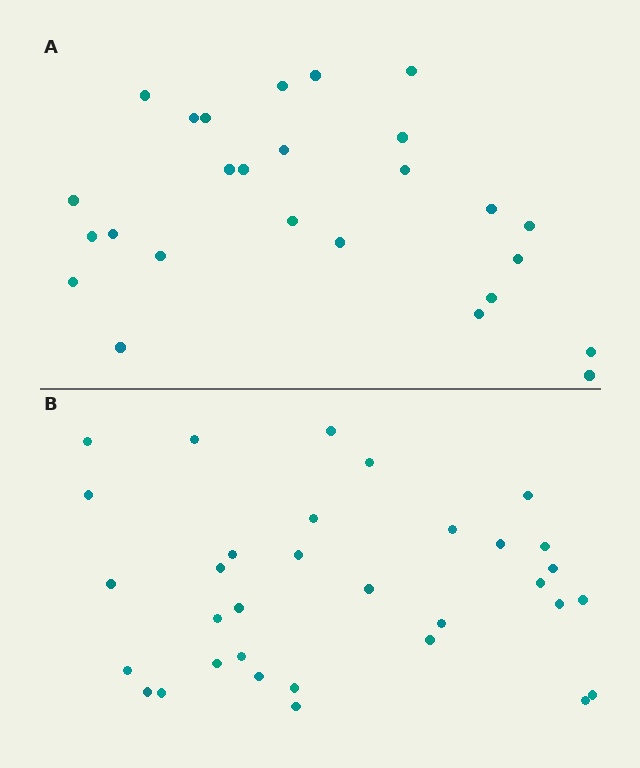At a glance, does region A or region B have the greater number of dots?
Region B (the bottom region) has more dots.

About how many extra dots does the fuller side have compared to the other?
Region B has roughly 8 or so more dots than region A.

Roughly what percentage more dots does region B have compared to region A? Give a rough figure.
About 25% more.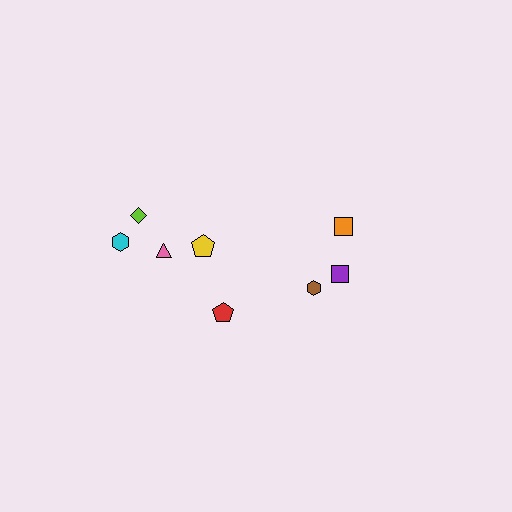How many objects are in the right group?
There are 3 objects.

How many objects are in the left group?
There are 5 objects.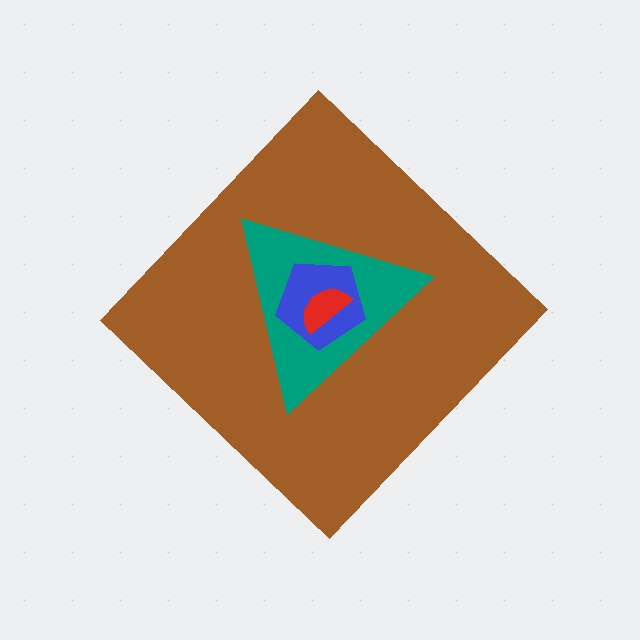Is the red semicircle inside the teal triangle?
Yes.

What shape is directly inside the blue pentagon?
The red semicircle.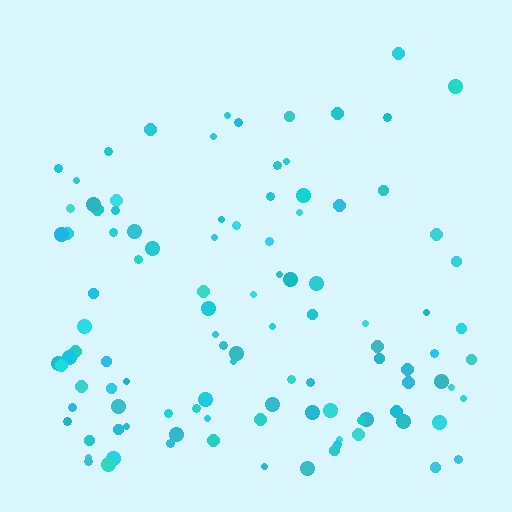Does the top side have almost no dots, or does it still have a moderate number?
Still a moderate number, just noticeably fewer than the bottom.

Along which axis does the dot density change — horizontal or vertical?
Vertical.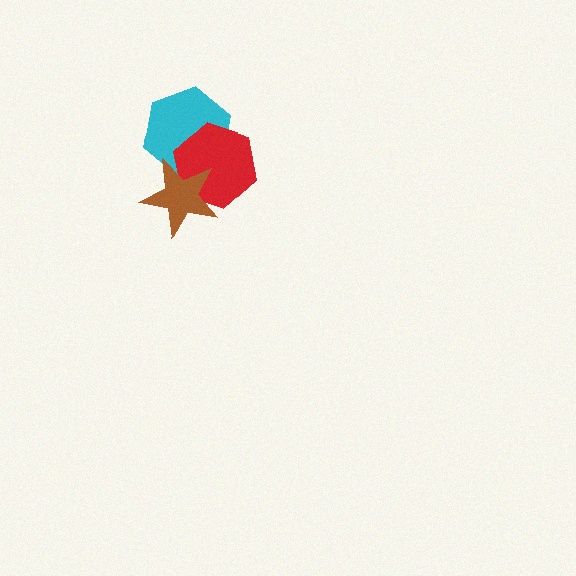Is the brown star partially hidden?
No, no other shape covers it.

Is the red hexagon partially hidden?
Yes, it is partially covered by another shape.